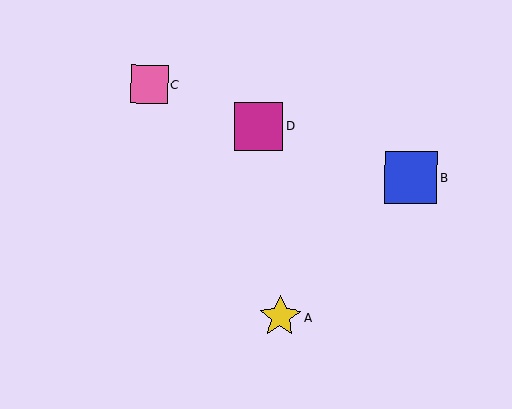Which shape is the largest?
The blue square (labeled B) is the largest.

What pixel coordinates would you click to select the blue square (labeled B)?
Click at (411, 178) to select the blue square B.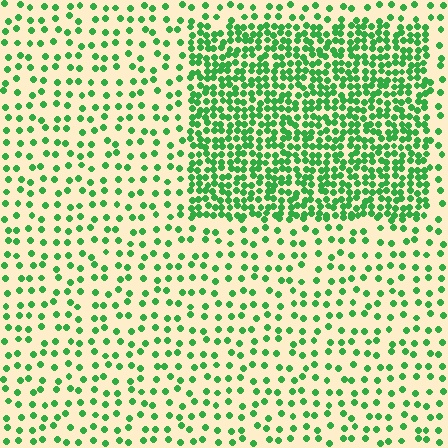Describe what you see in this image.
The image contains small green elements arranged at two different densities. A rectangle-shaped region is visible where the elements are more densely packed than the surrounding area.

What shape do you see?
I see a rectangle.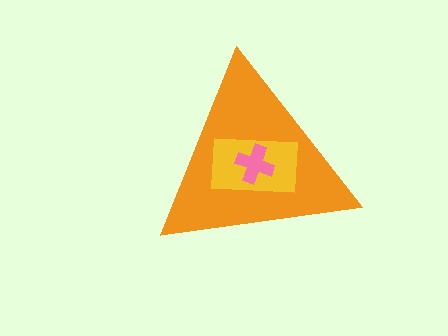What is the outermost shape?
The orange triangle.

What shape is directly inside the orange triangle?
The yellow rectangle.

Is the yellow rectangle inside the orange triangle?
Yes.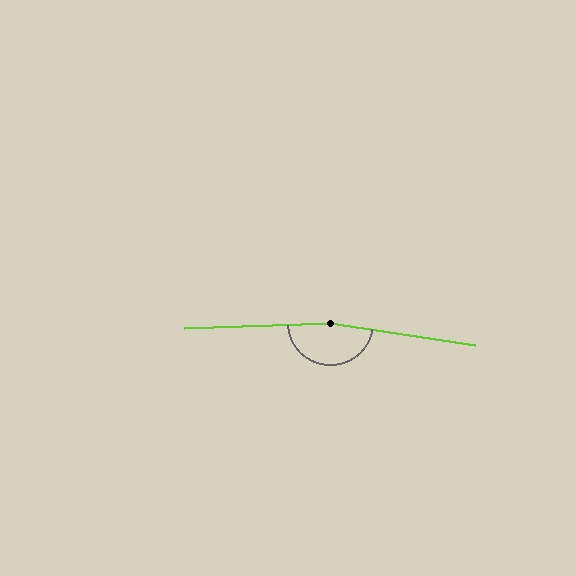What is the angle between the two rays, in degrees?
Approximately 169 degrees.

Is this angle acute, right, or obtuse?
It is obtuse.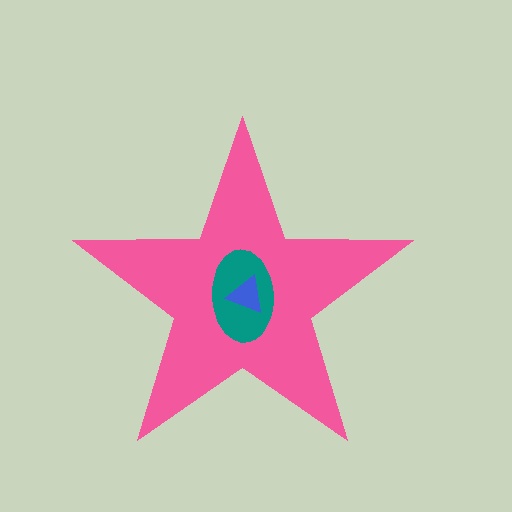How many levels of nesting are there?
3.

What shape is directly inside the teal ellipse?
The blue triangle.